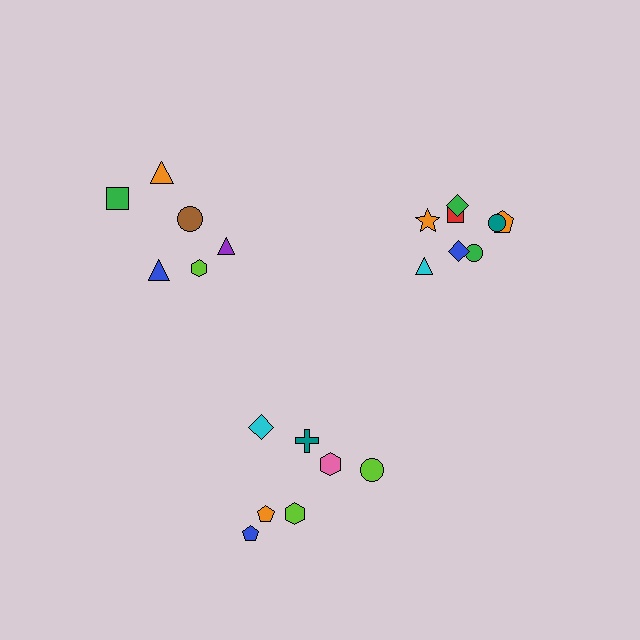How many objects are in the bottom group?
There are 7 objects.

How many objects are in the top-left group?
There are 6 objects.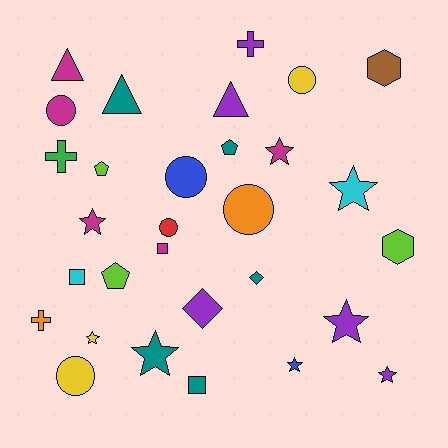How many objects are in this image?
There are 30 objects.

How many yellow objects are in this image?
There are 3 yellow objects.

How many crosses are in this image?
There are 3 crosses.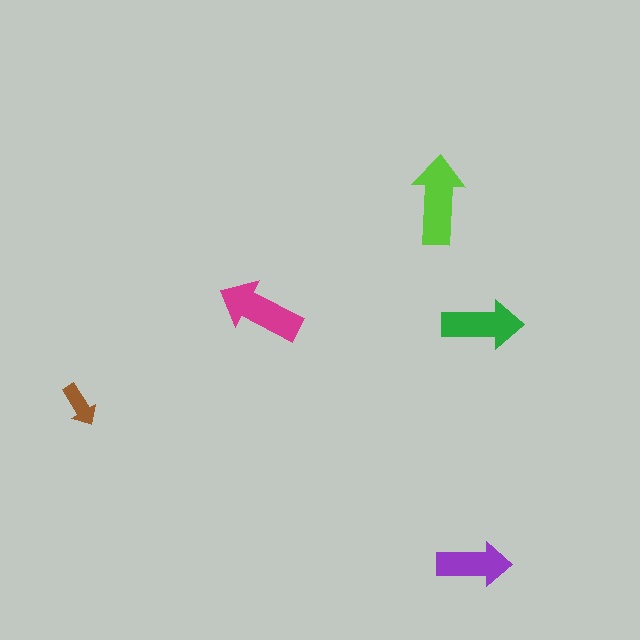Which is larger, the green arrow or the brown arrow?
The green one.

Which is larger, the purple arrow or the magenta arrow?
The magenta one.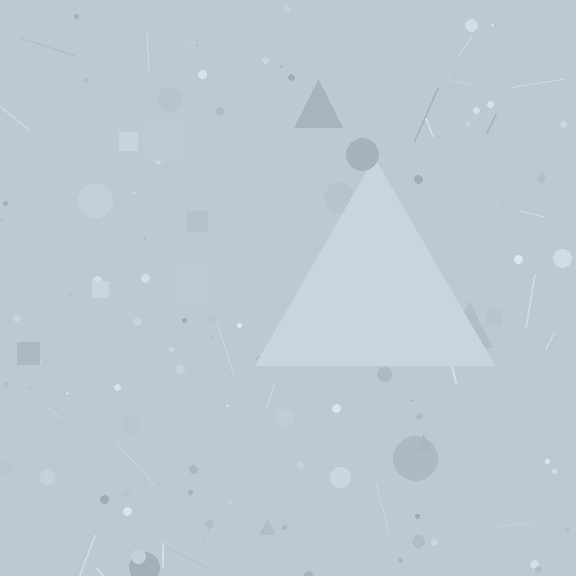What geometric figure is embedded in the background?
A triangle is embedded in the background.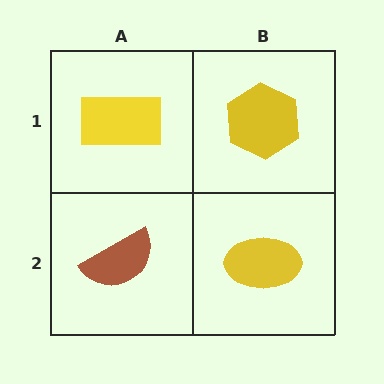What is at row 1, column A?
A yellow rectangle.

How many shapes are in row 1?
2 shapes.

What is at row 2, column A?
A brown semicircle.